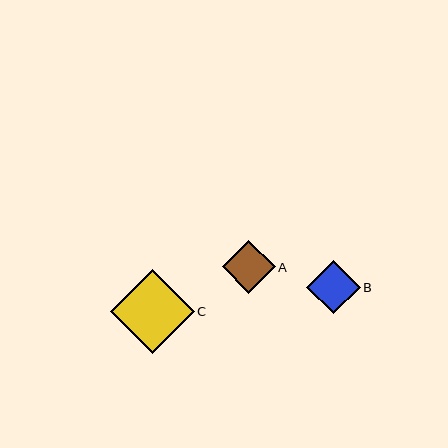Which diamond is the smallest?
Diamond A is the smallest with a size of approximately 53 pixels.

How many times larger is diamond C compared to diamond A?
Diamond C is approximately 1.6 times the size of diamond A.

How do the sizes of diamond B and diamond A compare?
Diamond B and diamond A are approximately the same size.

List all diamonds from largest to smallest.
From largest to smallest: C, B, A.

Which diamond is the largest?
Diamond C is the largest with a size of approximately 84 pixels.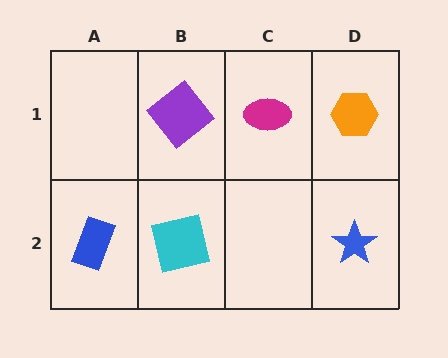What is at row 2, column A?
A blue rectangle.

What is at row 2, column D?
A blue star.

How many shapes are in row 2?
3 shapes.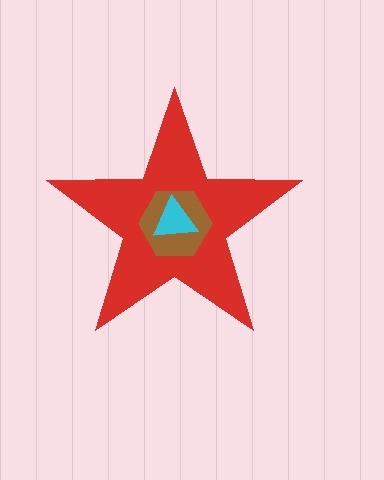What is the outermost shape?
The red star.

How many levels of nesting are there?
3.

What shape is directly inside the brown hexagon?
The cyan triangle.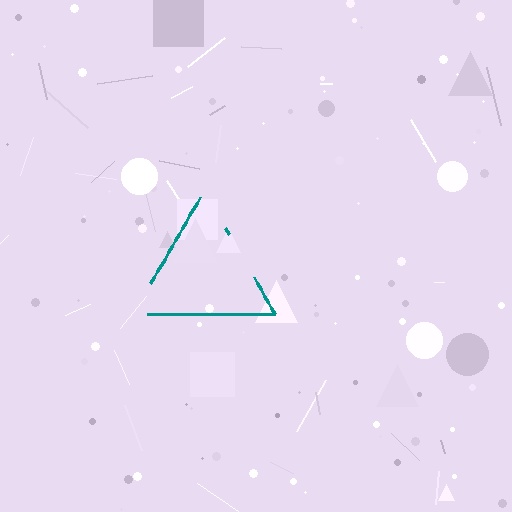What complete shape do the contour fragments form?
The contour fragments form a triangle.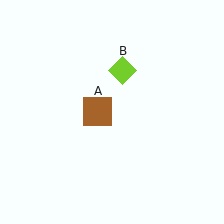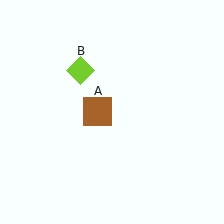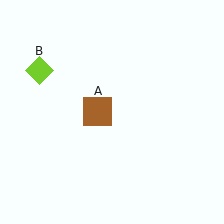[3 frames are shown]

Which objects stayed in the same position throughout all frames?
Brown square (object A) remained stationary.